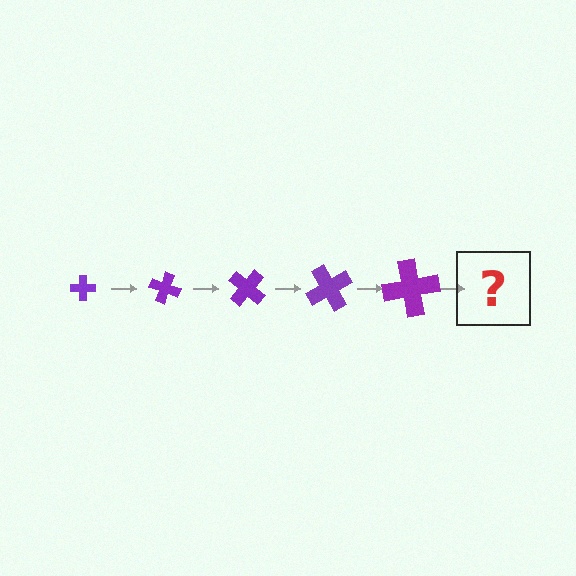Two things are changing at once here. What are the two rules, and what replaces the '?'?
The two rules are that the cross grows larger each step and it rotates 20 degrees each step. The '?' should be a cross, larger than the previous one and rotated 100 degrees from the start.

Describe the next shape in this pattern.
It should be a cross, larger than the previous one and rotated 100 degrees from the start.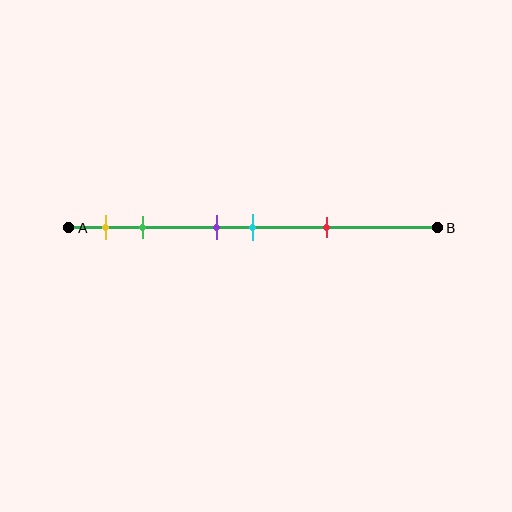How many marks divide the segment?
There are 5 marks dividing the segment.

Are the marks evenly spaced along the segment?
No, the marks are not evenly spaced.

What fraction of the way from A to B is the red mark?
The red mark is approximately 70% (0.7) of the way from A to B.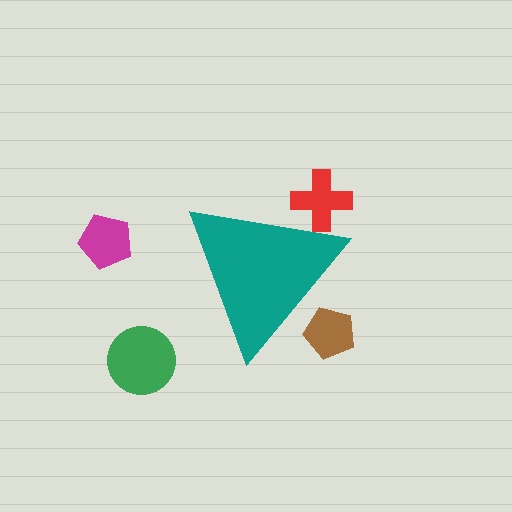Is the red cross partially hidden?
Yes, the red cross is partially hidden behind the teal triangle.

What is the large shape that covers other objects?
A teal triangle.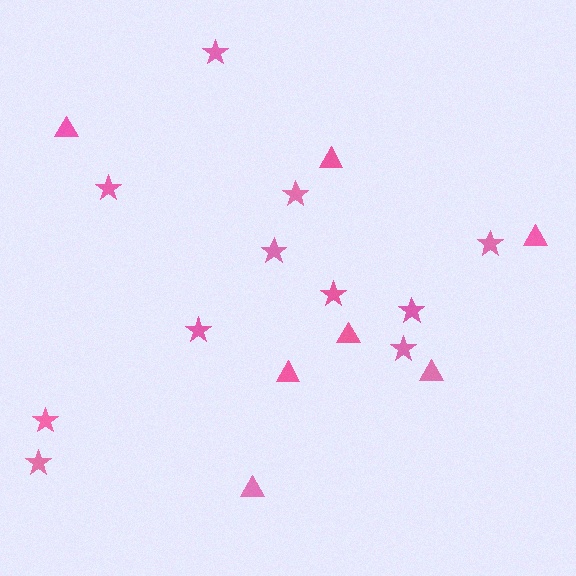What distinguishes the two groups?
There are 2 groups: one group of triangles (7) and one group of stars (11).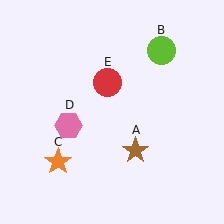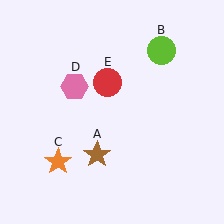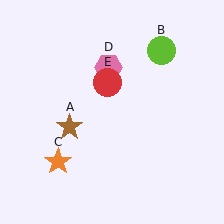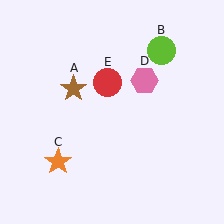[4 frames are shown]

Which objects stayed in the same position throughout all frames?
Lime circle (object B) and orange star (object C) and red circle (object E) remained stationary.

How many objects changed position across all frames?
2 objects changed position: brown star (object A), pink hexagon (object D).